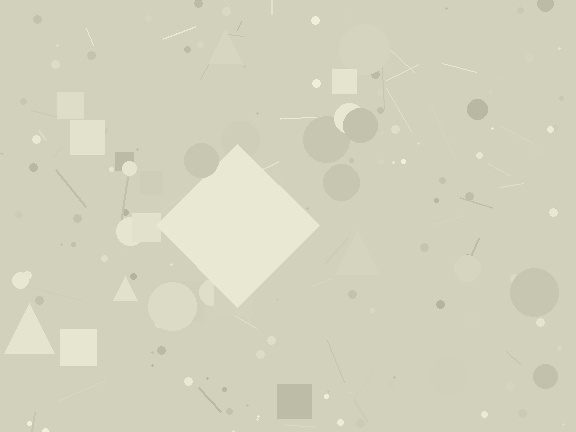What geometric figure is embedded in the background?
A diamond is embedded in the background.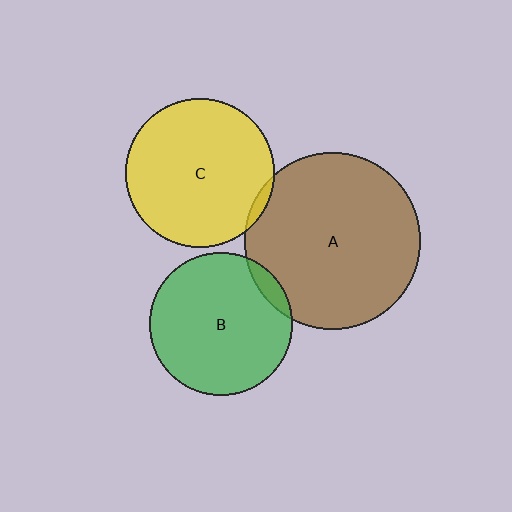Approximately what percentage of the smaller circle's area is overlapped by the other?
Approximately 5%.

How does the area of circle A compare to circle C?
Approximately 1.4 times.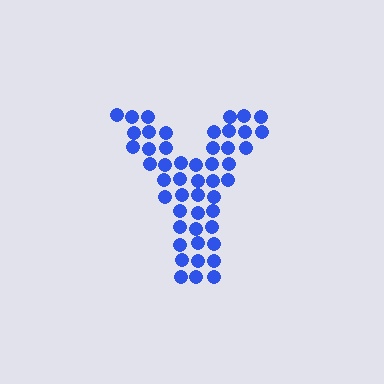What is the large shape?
The large shape is the letter Y.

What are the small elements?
The small elements are circles.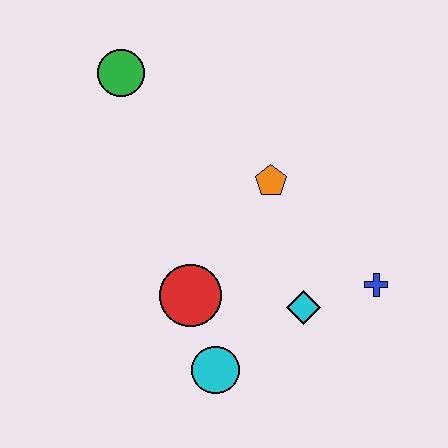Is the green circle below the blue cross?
No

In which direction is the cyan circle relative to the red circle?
The cyan circle is below the red circle.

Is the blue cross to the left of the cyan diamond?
No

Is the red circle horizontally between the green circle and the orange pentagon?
Yes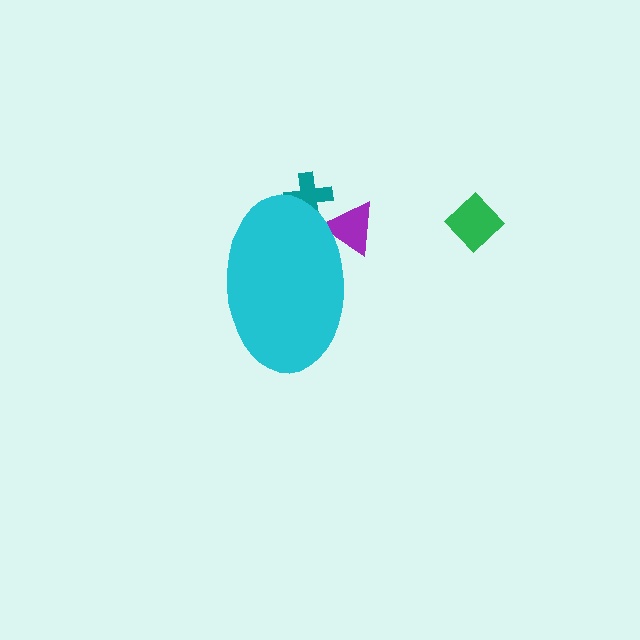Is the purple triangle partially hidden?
Yes, the purple triangle is partially hidden behind the cyan ellipse.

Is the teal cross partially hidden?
Yes, the teal cross is partially hidden behind the cyan ellipse.